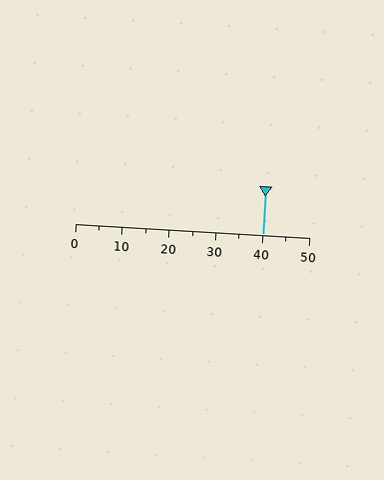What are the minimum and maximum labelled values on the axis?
The axis runs from 0 to 50.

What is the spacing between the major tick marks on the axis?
The major ticks are spaced 10 apart.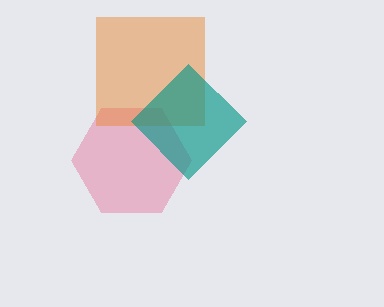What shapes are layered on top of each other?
The layered shapes are: a pink hexagon, an orange square, a teal diamond.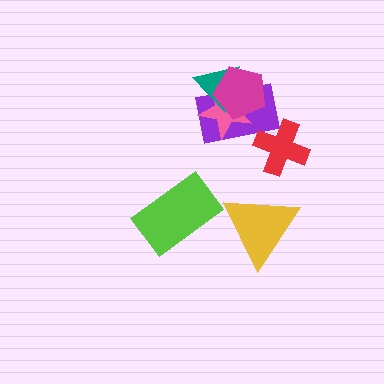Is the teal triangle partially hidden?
Yes, it is partially covered by another shape.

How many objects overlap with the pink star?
3 objects overlap with the pink star.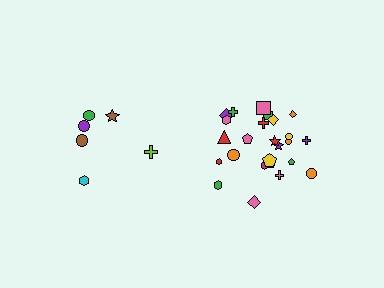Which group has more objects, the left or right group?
The right group.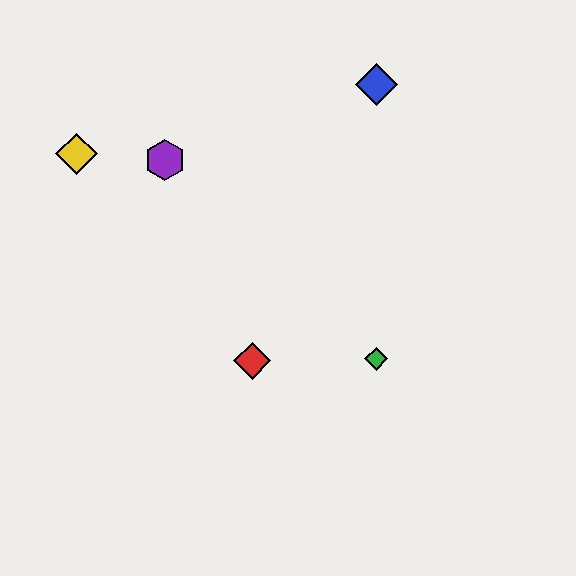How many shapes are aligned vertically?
2 shapes (the blue diamond, the green diamond) are aligned vertically.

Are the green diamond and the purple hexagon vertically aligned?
No, the green diamond is at x≈376 and the purple hexagon is at x≈165.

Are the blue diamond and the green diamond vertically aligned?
Yes, both are at x≈376.